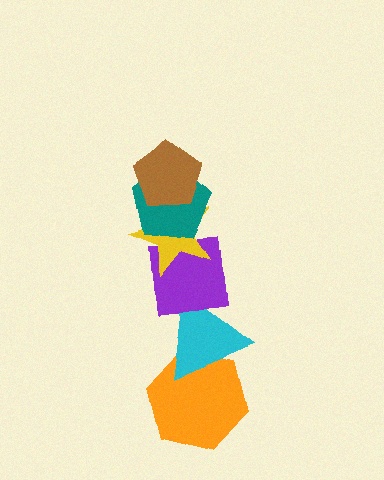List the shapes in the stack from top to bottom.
From top to bottom: the brown pentagon, the teal pentagon, the yellow star, the purple square, the cyan triangle, the orange hexagon.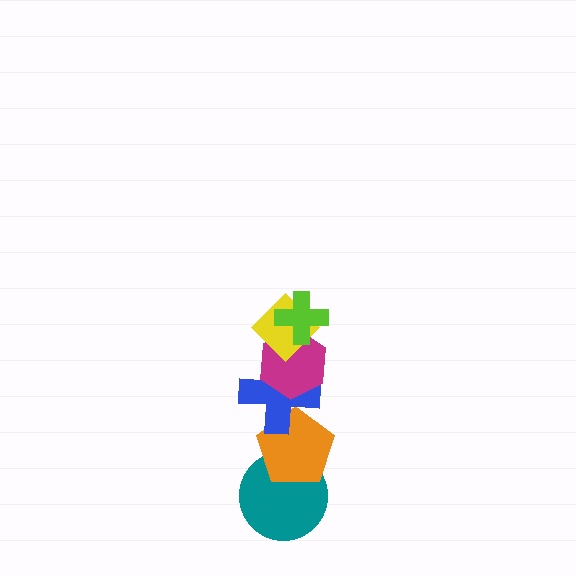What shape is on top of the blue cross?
The magenta hexagon is on top of the blue cross.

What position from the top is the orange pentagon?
The orange pentagon is 5th from the top.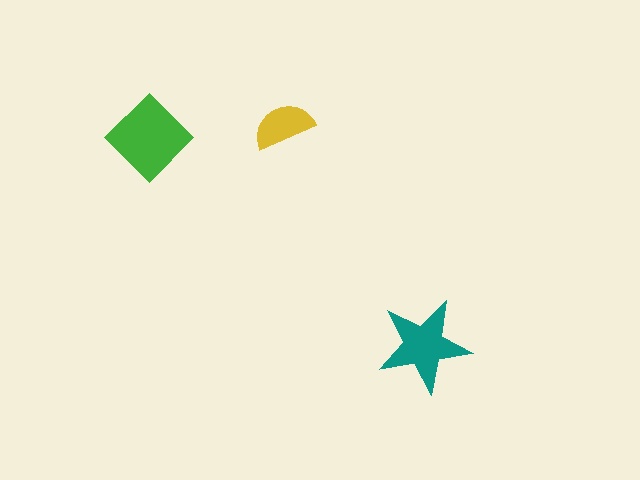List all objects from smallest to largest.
The yellow semicircle, the teal star, the green diamond.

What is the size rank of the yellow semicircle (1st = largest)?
3rd.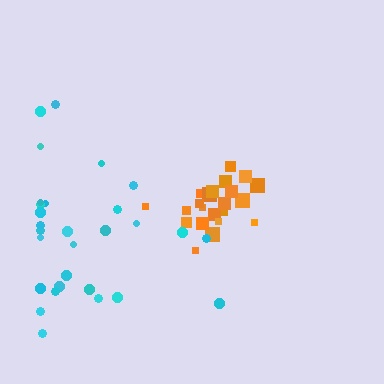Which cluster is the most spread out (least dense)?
Cyan.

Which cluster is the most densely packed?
Orange.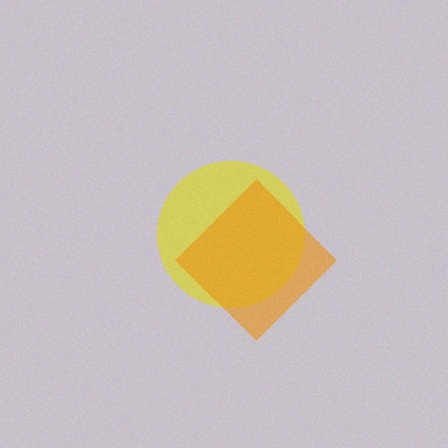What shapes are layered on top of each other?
The layered shapes are: a yellow circle, an orange diamond.